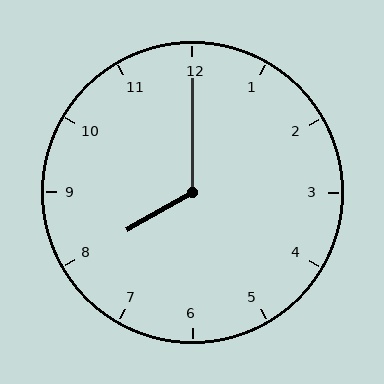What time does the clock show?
8:00.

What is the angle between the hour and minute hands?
Approximately 120 degrees.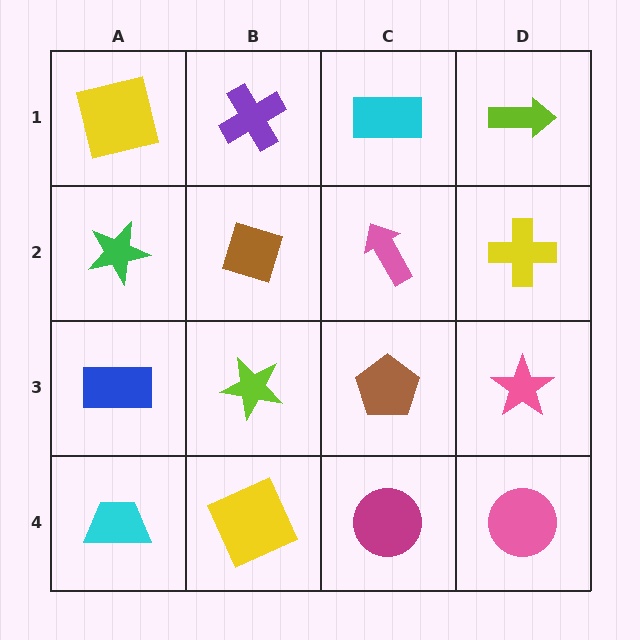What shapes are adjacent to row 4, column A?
A blue rectangle (row 3, column A), a yellow square (row 4, column B).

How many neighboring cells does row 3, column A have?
3.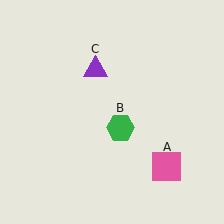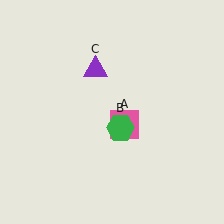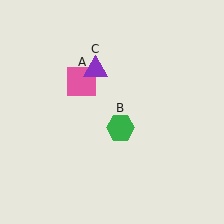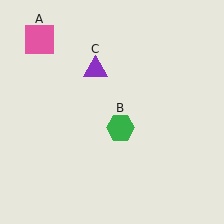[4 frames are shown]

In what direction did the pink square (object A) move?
The pink square (object A) moved up and to the left.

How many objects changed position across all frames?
1 object changed position: pink square (object A).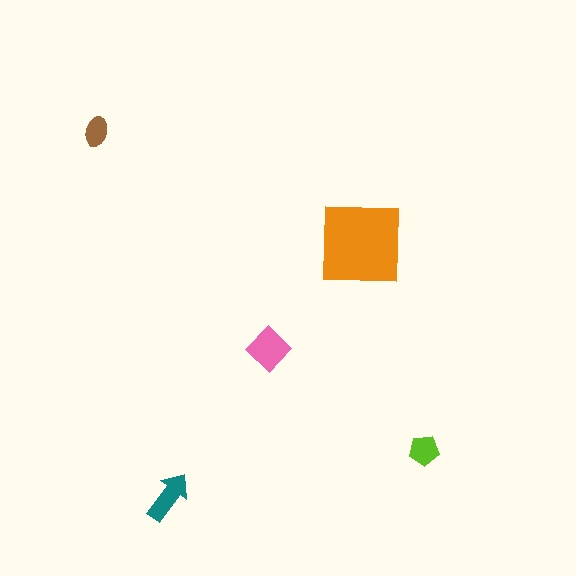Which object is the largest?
The orange square.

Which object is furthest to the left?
The brown ellipse is leftmost.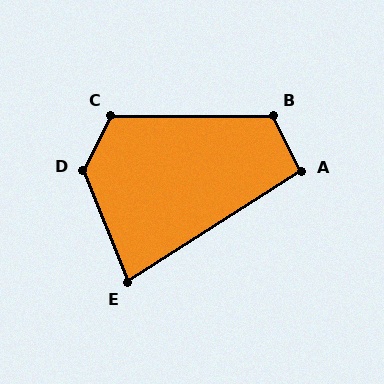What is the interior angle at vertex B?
Approximately 117 degrees (obtuse).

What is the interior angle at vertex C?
Approximately 117 degrees (obtuse).